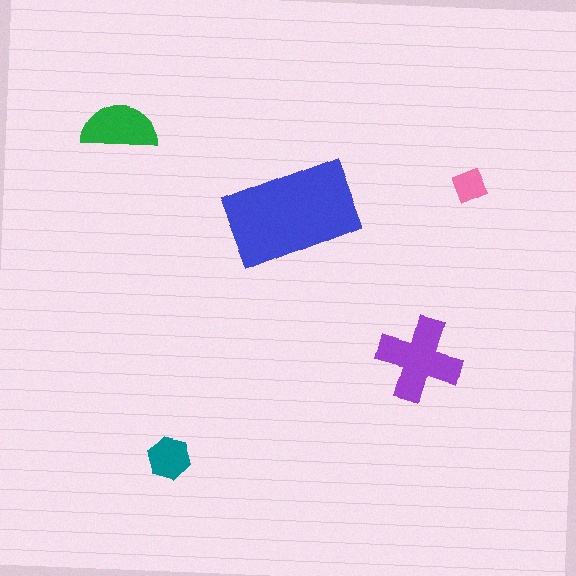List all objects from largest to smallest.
The blue rectangle, the purple cross, the green semicircle, the teal hexagon, the pink diamond.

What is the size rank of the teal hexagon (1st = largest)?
4th.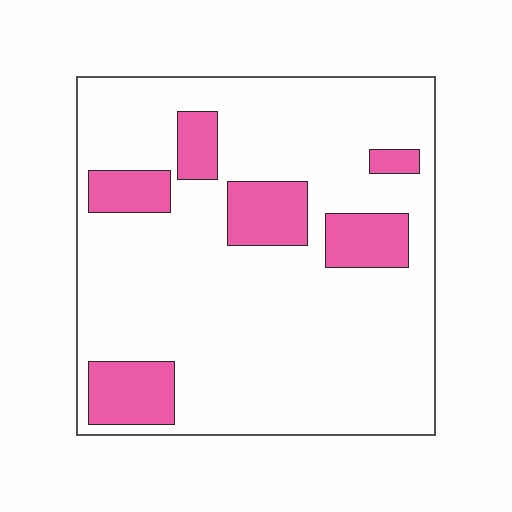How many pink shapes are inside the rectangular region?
6.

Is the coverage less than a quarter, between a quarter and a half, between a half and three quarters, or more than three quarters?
Less than a quarter.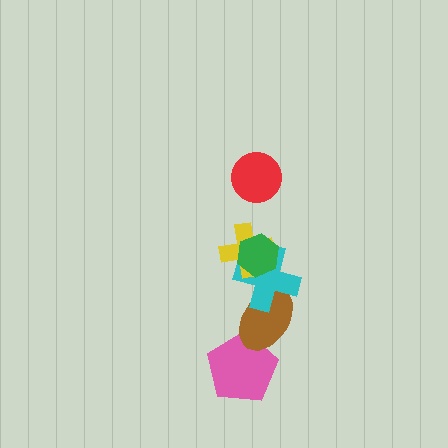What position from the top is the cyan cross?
The cyan cross is 4th from the top.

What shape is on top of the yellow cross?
The green hexagon is on top of the yellow cross.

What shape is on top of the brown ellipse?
The cyan cross is on top of the brown ellipse.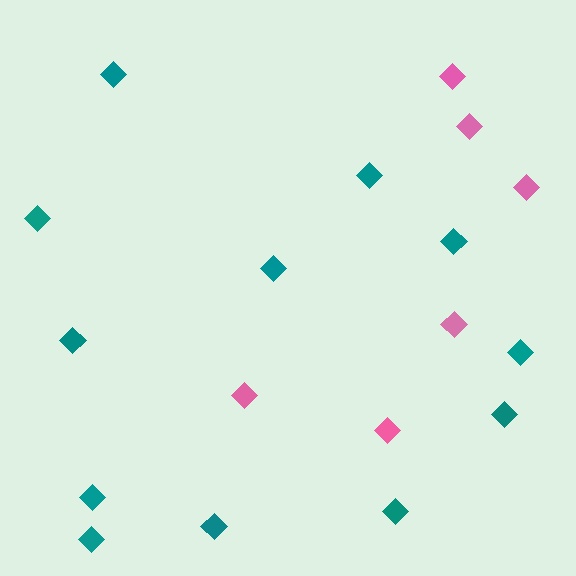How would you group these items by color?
There are 2 groups: one group of pink diamonds (6) and one group of teal diamonds (12).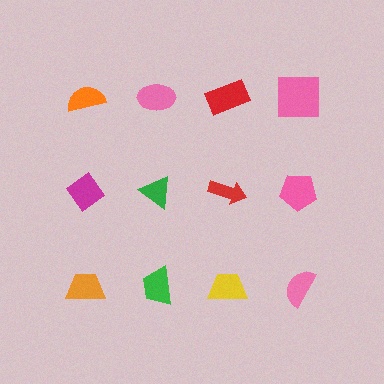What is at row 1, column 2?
A pink ellipse.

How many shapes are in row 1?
4 shapes.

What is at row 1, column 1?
An orange semicircle.